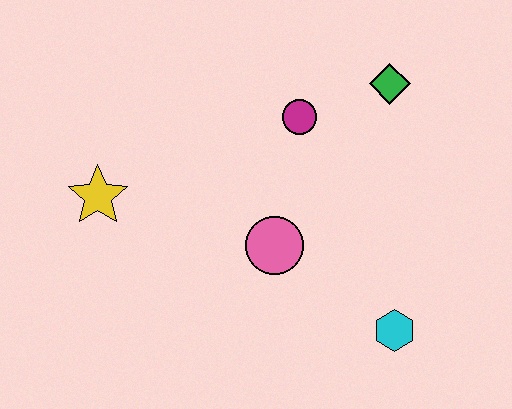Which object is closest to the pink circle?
The magenta circle is closest to the pink circle.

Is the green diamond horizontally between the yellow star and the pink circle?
No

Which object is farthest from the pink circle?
The green diamond is farthest from the pink circle.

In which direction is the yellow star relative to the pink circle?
The yellow star is to the left of the pink circle.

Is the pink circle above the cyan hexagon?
Yes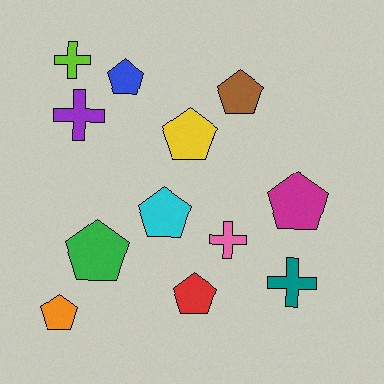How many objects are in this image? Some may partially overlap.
There are 12 objects.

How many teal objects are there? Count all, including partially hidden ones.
There is 1 teal object.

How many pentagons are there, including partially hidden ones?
There are 8 pentagons.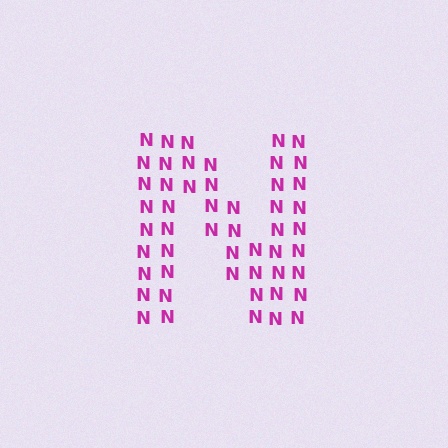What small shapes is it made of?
It is made of small letter N's.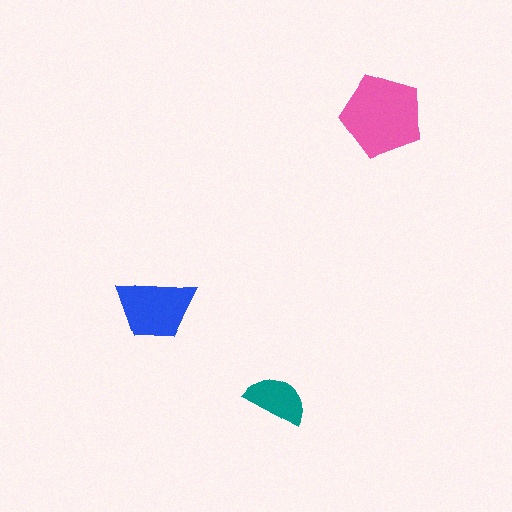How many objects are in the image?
There are 3 objects in the image.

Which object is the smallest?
The teal semicircle.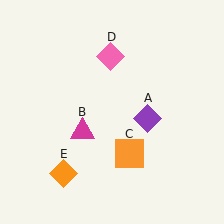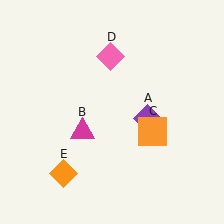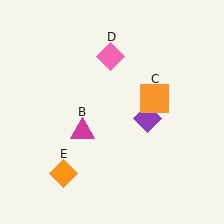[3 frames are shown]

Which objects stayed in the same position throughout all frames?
Purple diamond (object A) and magenta triangle (object B) and pink diamond (object D) and orange diamond (object E) remained stationary.